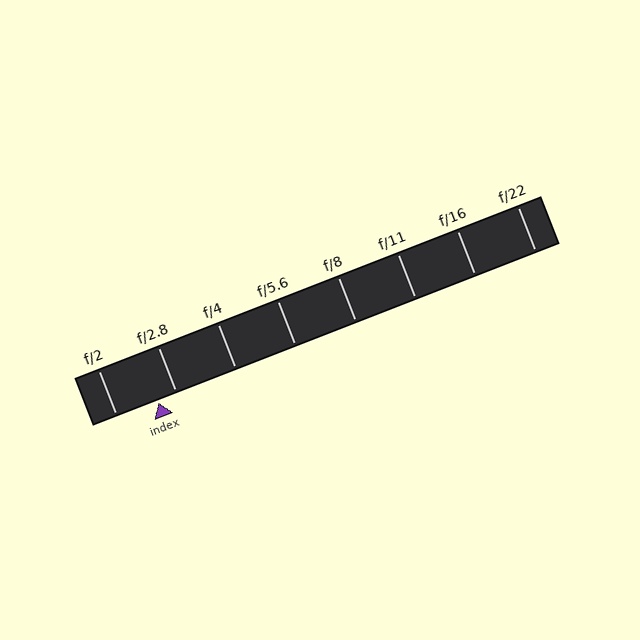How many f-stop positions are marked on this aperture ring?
There are 8 f-stop positions marked.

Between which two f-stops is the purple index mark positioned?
The index mark is between f/2 and f/2.8.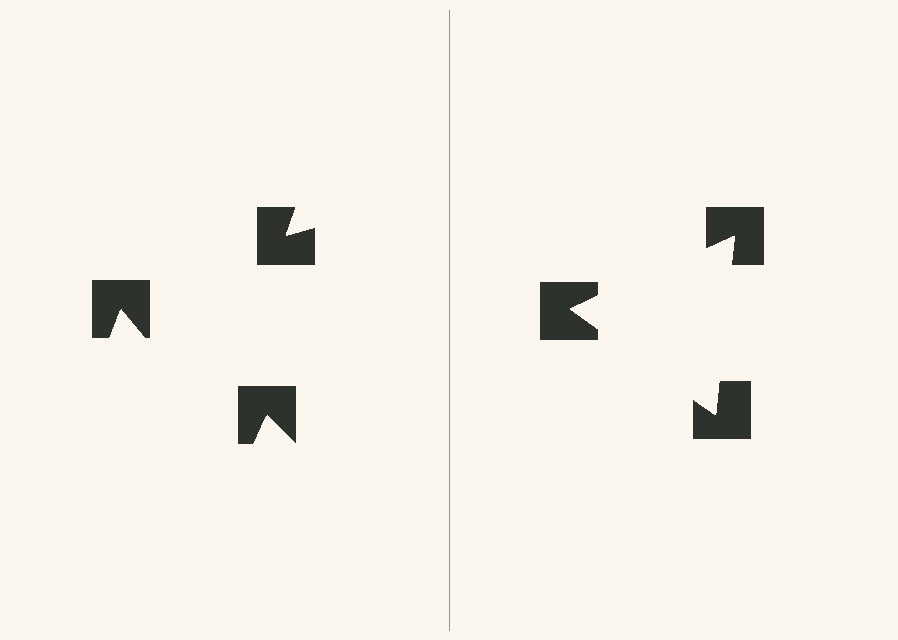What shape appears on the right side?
An illusory triangle.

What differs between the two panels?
The notched squares are positioned identically on both sides; only the wedge orientations differ. On the right they align to a triangle; on the left they are misaligned.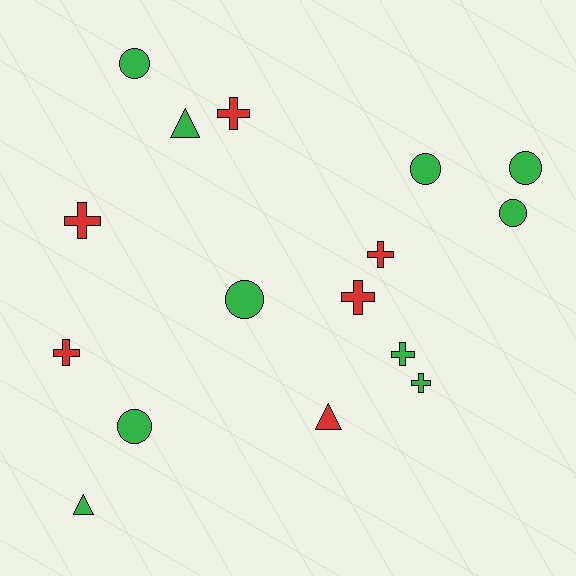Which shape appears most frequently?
Cross, with 7 objects.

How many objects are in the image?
There are 16 objects.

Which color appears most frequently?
Green, with 10 objects.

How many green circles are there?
There are 6 green circles.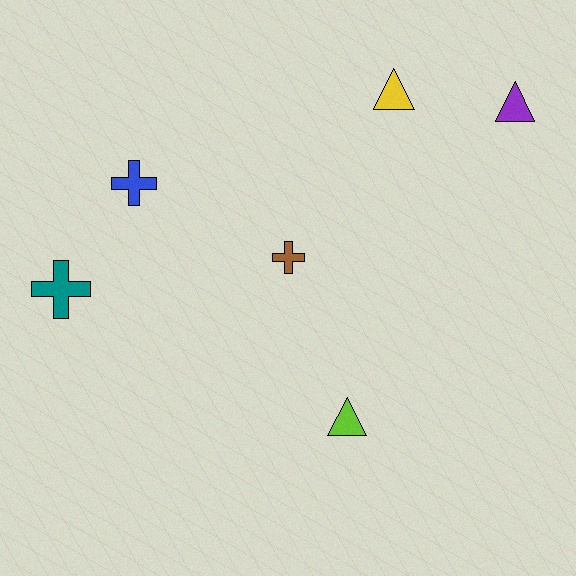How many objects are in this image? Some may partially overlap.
There are 6 objects.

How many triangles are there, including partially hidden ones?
There are 3 triangles.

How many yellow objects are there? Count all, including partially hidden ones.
There is 1 yellow object.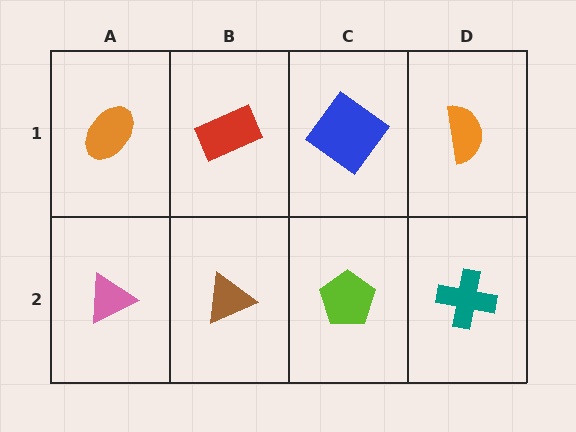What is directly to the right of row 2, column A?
A brown triangle.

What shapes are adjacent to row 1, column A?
A pink triangle (row 2, column A), a red rectangle (row 1, column B).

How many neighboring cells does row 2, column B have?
3.